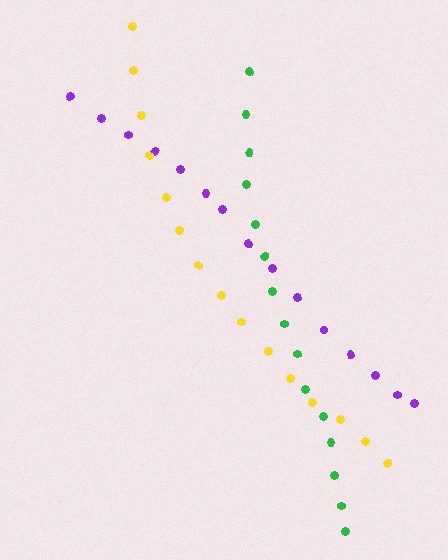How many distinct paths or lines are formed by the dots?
There are 3 distinct paths.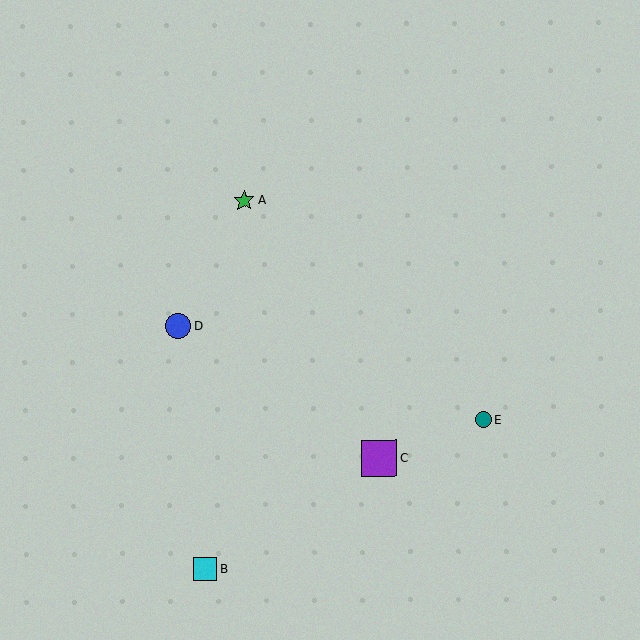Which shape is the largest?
The purple square (labeled C) is the largest.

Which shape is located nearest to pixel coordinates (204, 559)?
The cyan square (labeled B) at (205, 569) is nearest to that location.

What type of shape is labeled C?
Shape C is a purple square.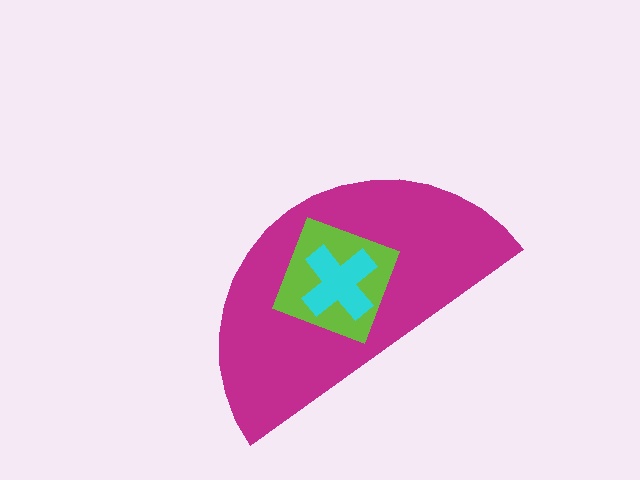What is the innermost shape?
The cyan cross.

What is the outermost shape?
The magenta semicircle.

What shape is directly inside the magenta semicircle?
The lime square.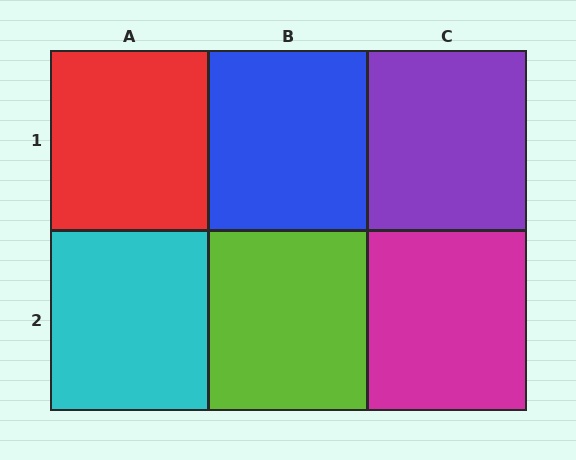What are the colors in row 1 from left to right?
Red, blue, purple.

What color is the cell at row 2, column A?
Cyan.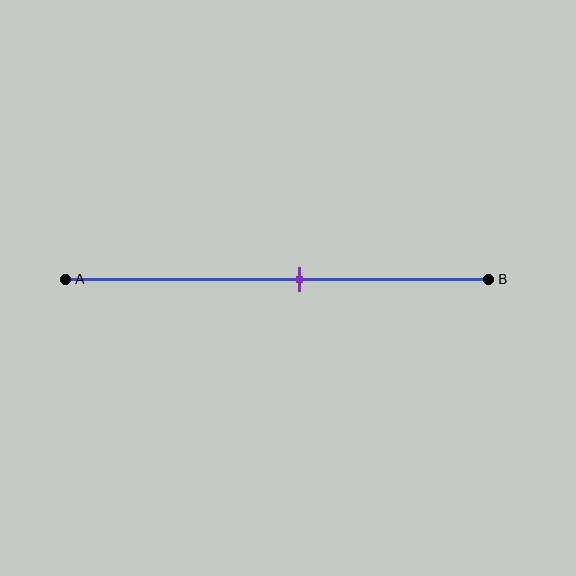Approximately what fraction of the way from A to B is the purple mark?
The purple mark is approximately 55% of the way from A to B.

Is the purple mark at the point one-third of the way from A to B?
No, the mark is at about 55% from A, not at the 33% one-third point.